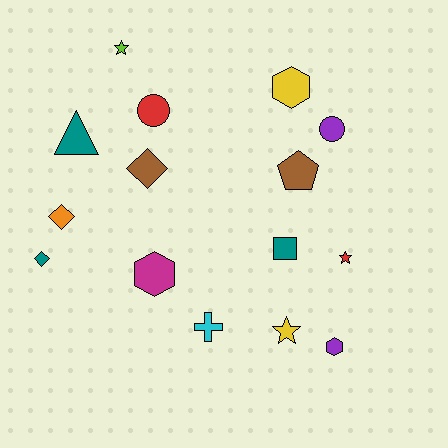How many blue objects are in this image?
There are no blue objects.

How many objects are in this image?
There are 15 objects.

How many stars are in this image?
There are 3 stars.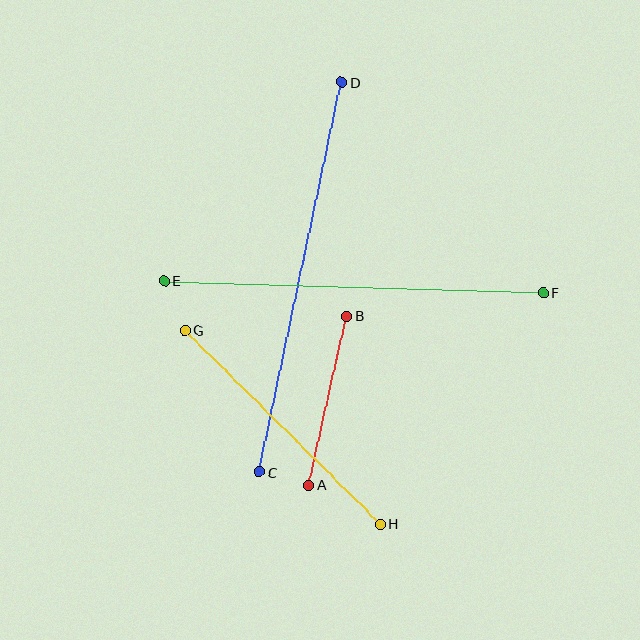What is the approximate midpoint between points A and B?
The midpoint is at approximately (328, 401) pixels.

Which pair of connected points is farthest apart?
Points C and D are farthest apart.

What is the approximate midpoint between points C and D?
The midpoint is at approximately (301, 277) pixels.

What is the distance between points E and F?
The distance is approximately 379 pixels.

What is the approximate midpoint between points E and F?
The midpoint is at approximately (354, 287) pixels.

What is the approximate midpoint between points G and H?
The midpoint is at approximately (283, 427) pixels.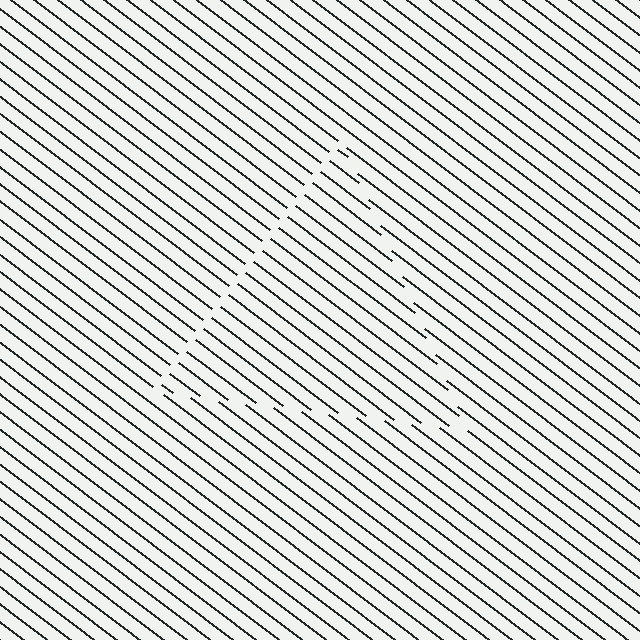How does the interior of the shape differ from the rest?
The interior of the shape contains the same grating, shifted by half a period — the contour is defined by the phase discontinuity where line-ends from the inner and outer gratings abut.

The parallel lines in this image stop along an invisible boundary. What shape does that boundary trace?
An illusory triangle. The interior of the shape contains the same grating, shifted by half a period — the contour is defined by the phase discontinuity where line-ends from the inner and outer gratings abut.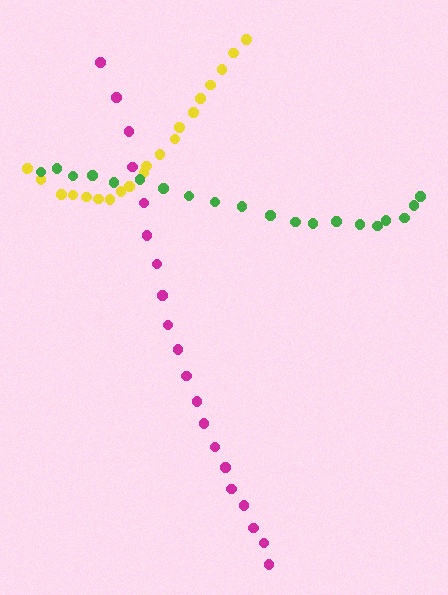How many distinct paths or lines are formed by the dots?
There are 3 distinct paths.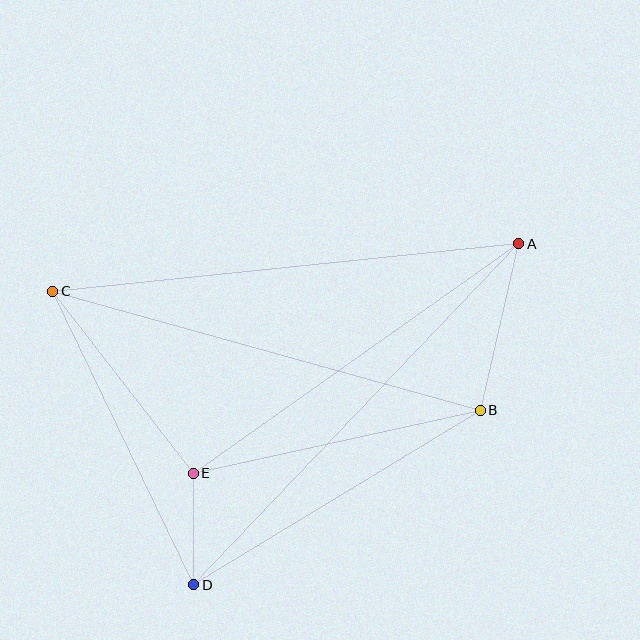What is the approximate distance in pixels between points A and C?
The distance between A and C is approximately 468 pixels.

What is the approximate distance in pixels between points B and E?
The distance between B and E is approximately 294 pixels.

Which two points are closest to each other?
Points D and E are closest to each other.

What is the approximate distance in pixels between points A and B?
The distance between A and B is approximately 171 pixels.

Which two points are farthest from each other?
Points A and D are farthest from each other.